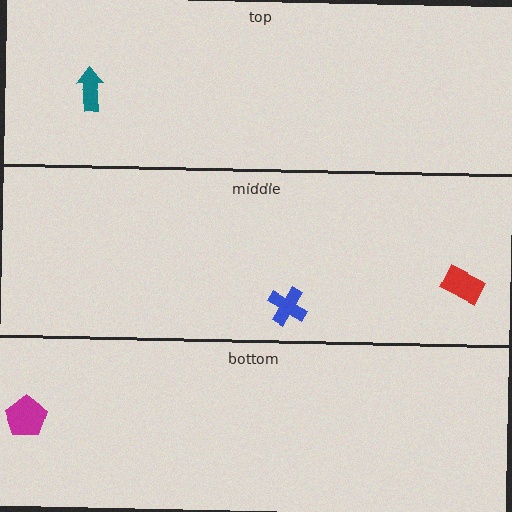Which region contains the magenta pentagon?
The bottom region.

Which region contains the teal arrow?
The top region.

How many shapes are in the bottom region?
1.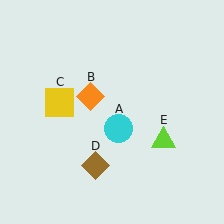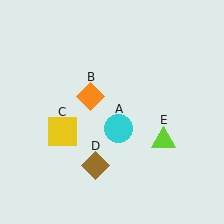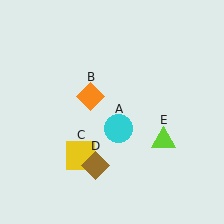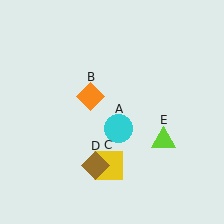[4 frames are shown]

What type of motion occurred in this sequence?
The yellow square (object C) rotated counterclockwise around the center of the scene.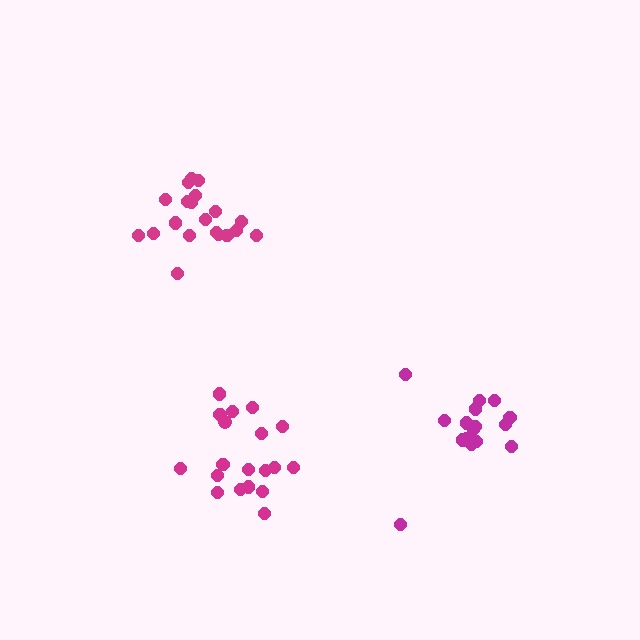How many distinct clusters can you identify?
There are 3 distinct clusters.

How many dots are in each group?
Group 1: 16 dots, Group 2: 20 dots, Group 3: 20 dots (56 total).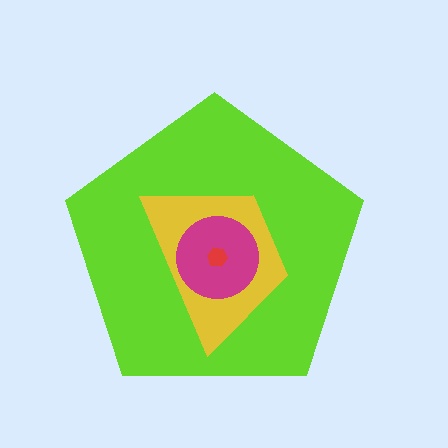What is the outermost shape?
The lime pentagon.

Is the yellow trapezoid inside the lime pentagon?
Yes.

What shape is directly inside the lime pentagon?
The yellow trapezoid.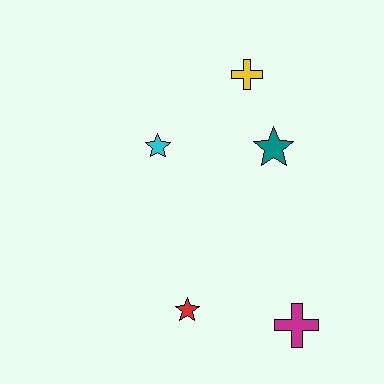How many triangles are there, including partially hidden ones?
There are no triangles.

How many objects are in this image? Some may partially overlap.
There are 5 objects.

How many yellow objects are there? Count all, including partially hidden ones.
There is 1 yellow object.